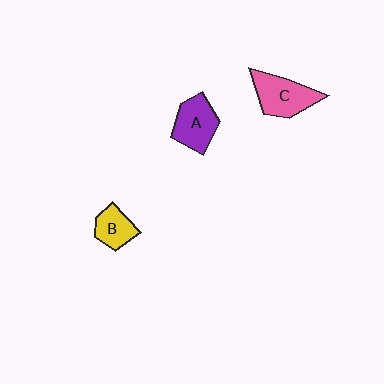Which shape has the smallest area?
Shape B (yellow).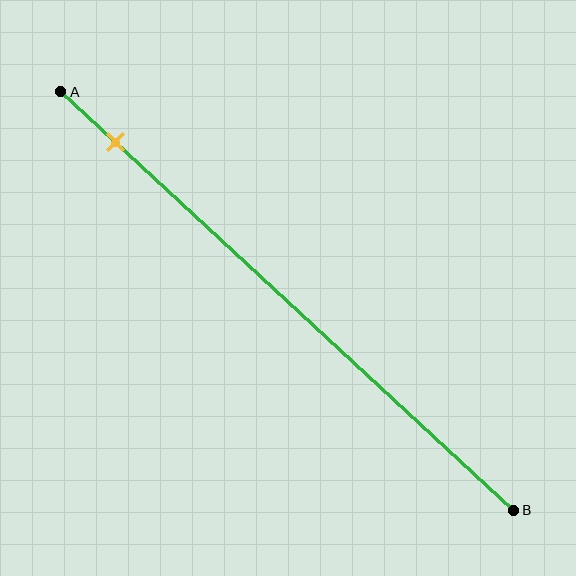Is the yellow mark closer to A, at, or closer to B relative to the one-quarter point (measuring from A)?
The yellow mark is closer to point A than the one-quarter point of segment AB.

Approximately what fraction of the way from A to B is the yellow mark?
The yellow mark is approximately 10% of the way from A to B.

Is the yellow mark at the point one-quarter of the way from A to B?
No, the mark is at about 10% from A, not at the 25% one-quarter point.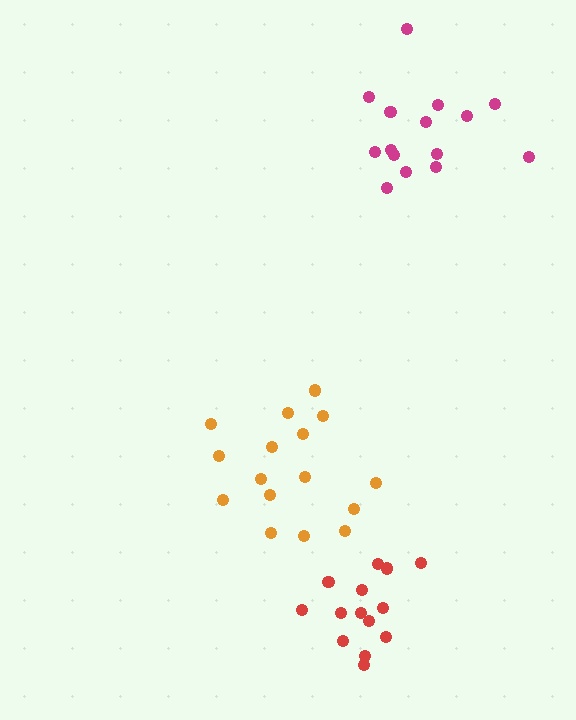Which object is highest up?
The magenta cluster is topmost.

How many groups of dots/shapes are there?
There are 3 groups.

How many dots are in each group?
Group 1: 16 dots, Group 2: 15 dots, Group 3: 14 dots (45 total).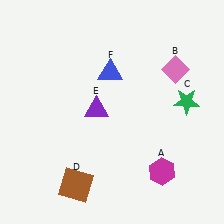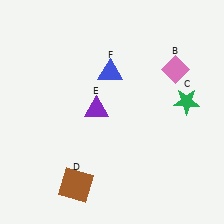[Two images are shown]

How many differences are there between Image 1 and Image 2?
There is 1 difference between the two images.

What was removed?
The magenta hexagon (A) was removed in Image 2.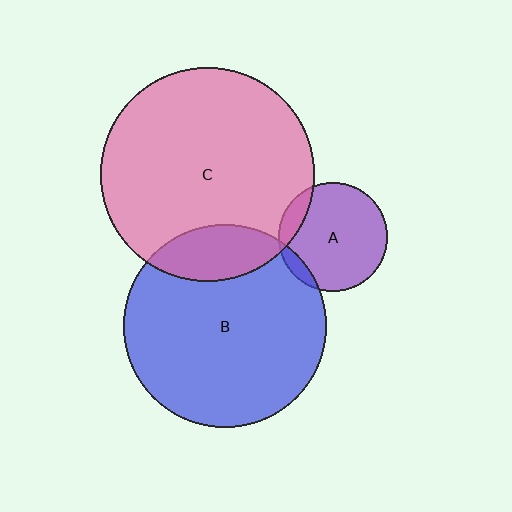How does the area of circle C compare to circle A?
Approximately 3.9 times.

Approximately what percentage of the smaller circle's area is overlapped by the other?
Approximately 10%.